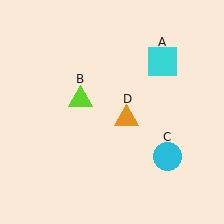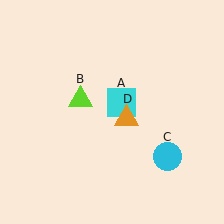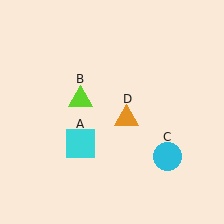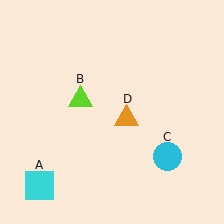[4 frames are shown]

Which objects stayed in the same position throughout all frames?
Lime triangle (object B) and cyan circle (object C) and orange triangle (object D) remained stationary.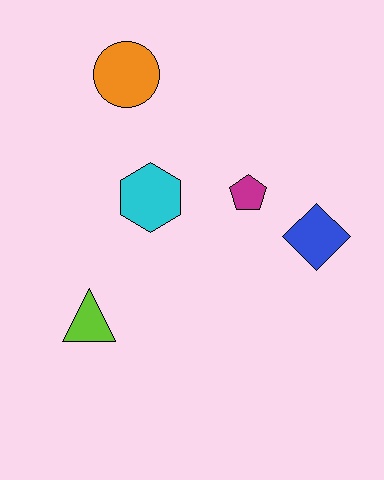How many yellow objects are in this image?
There are no yellow objects.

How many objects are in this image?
There are 5 objects.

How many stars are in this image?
There are no stars.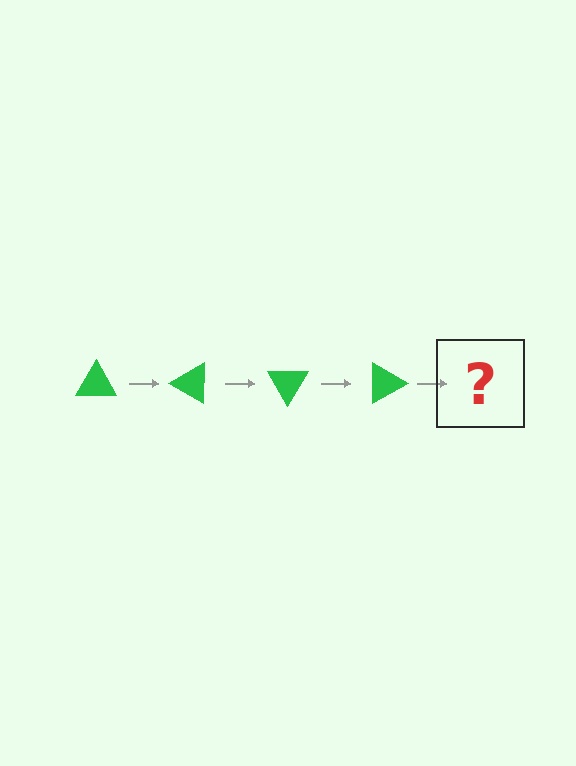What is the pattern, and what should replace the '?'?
The pattern is that the triangle rotates 30 degrees each step. The '?' should be a green triangle rotated 120 degrees.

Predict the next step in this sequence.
The next step is a green triangle rotated 120 degrees.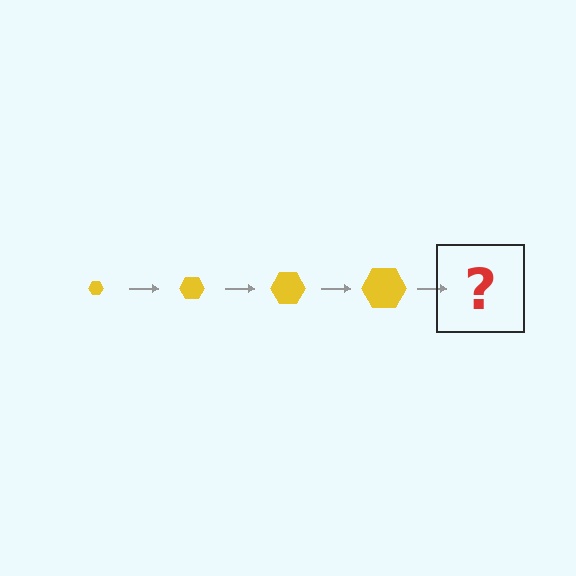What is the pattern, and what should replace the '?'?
The pattern is that the hexagon gets progressively larger each step. The '?' should be a yellow hexagon, larger than the previous one.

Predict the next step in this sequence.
The next step is a yellow hexagon, larger than the previous one.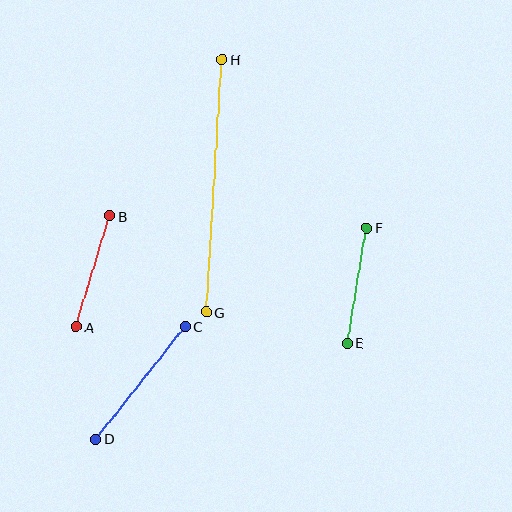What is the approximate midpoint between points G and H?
The midpoint is at approximately (214, 186) pixels.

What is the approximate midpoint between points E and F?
The midpoint is at approximately (357, 285) pixels.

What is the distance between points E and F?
The distance is approximately 117 pixels.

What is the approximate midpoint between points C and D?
The midpoint is at approximately (140, 383) pixels.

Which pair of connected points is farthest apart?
Points G and H are farthest apart.